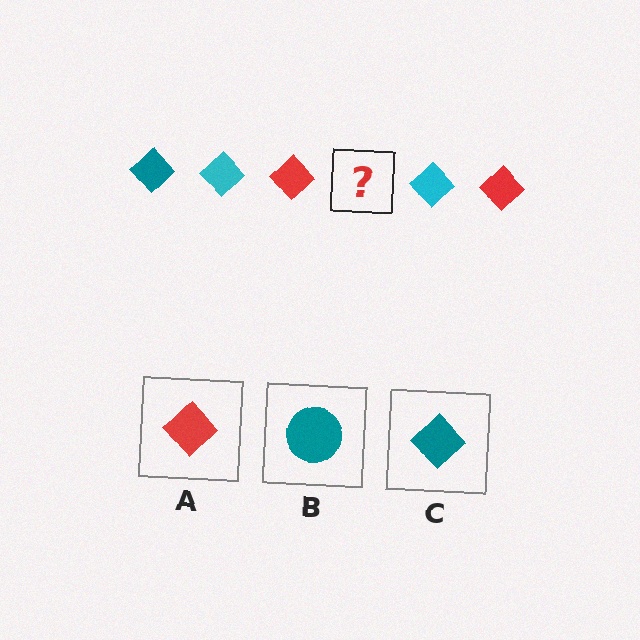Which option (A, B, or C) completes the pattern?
C.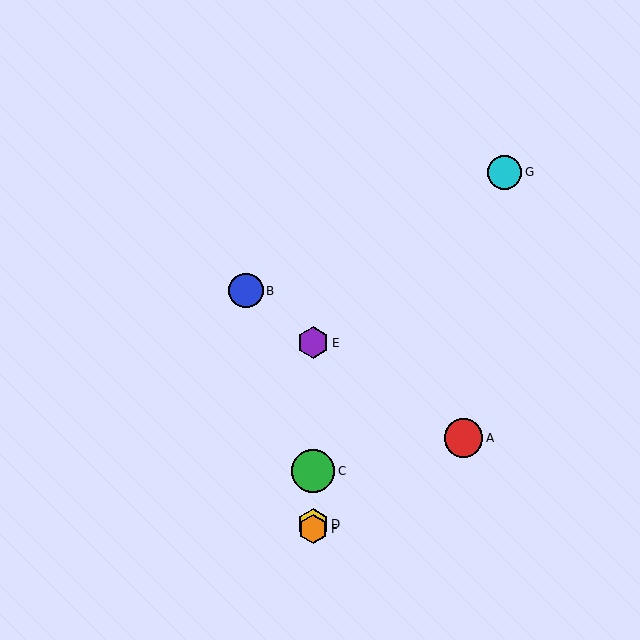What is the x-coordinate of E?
Object E is at x≈313.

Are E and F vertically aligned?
Yes, both are at x≈313.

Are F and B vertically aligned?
No, F is at x≈313 and B is at x≈246.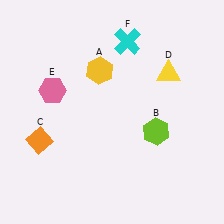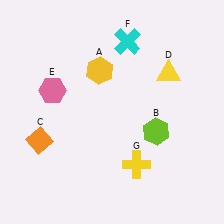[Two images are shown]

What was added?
A yellow cross (G) was added in Image 2.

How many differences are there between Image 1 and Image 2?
There is 1 difference between the two images.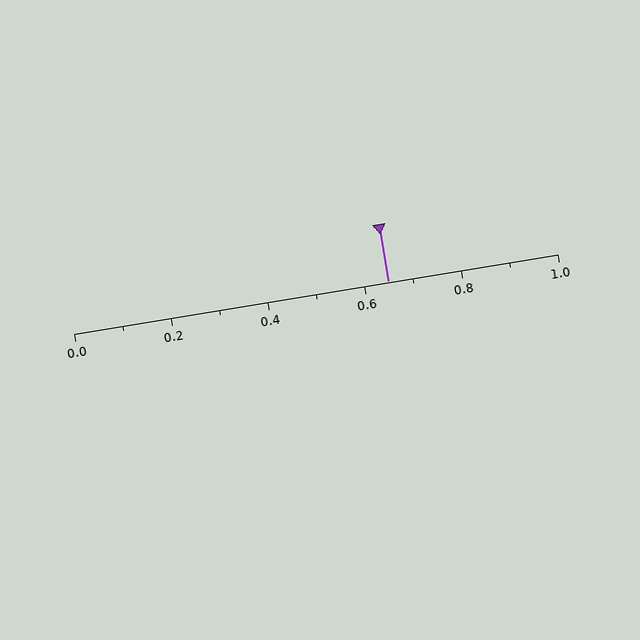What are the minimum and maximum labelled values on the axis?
The axis runs from 0.0 to 1.0.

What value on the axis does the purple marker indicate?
The marker indicates approximately 0.65.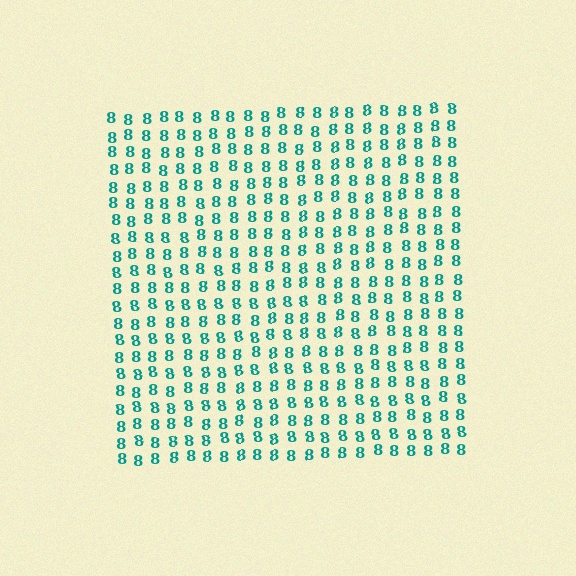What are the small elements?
The small elements are digit 8's.